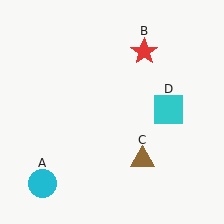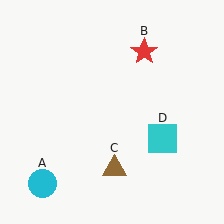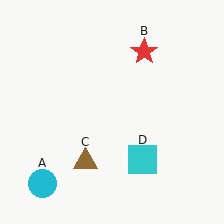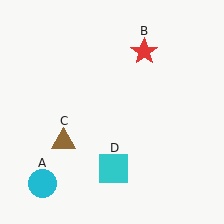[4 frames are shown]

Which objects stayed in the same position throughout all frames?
Cyan circle (object A) and red star (object B) remained stationary.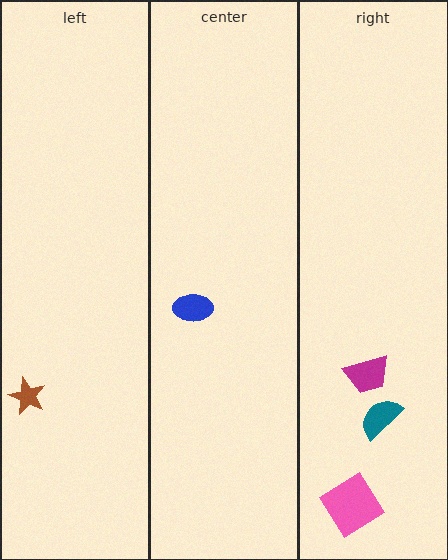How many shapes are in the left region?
1.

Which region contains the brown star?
The left region.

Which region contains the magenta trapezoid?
The right region.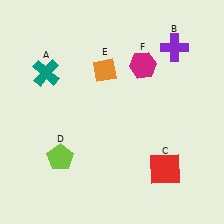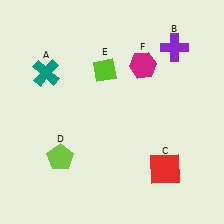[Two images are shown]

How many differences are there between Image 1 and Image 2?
There is 1 difference between the two images.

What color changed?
The diamond (E) changed from orange in Image 1 to lime in Image 2.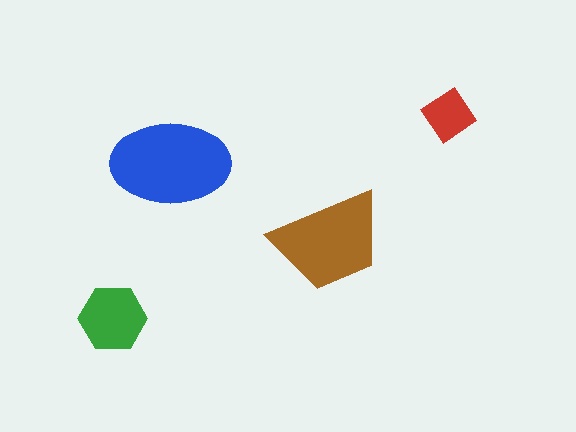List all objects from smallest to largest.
The red diamond, the green hexagon, the brown trapezoid, the blue ellipse.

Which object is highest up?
The red diamond is topmost.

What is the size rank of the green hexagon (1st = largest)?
3rd.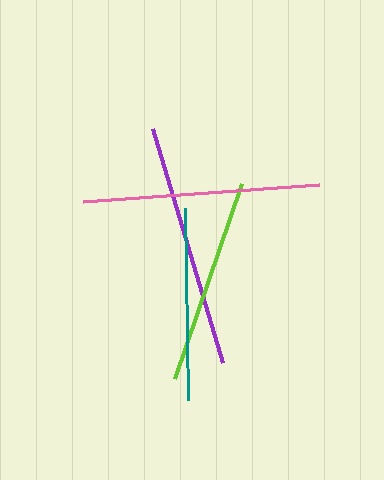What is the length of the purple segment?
The purple segment is approximately 244 pixels long.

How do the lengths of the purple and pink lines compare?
The purple and pink lines are approximately the same length.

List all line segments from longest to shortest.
From longest to shortest: purple, pink, lime, teal.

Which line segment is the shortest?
The teal line is the shortest at approximately 192 pixels.